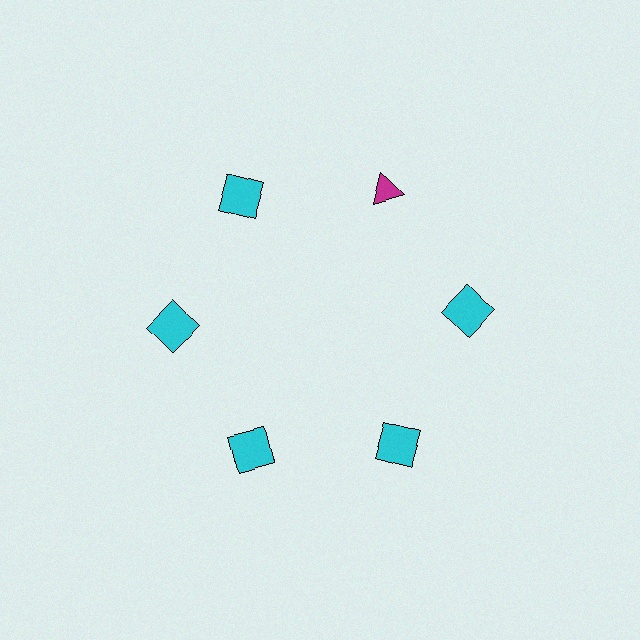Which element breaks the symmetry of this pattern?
The magenta triangle at roughly the 1 o'clock position breaks the symmetry. All other shapes are cyan squares.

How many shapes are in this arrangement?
There are 6 shapes arranged in a ring pattern.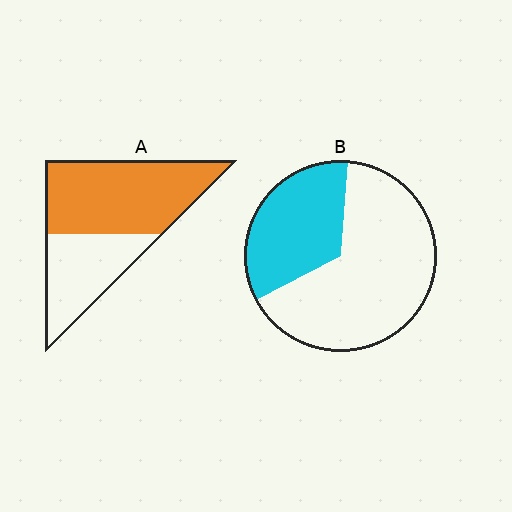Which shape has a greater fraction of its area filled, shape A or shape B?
Shape A.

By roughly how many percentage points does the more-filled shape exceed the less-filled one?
By roughly 30 percentage points (A over B).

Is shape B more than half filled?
No.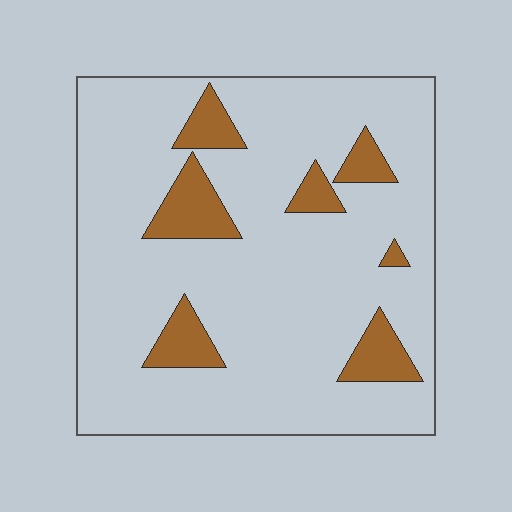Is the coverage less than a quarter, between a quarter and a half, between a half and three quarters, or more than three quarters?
Less than a quarter.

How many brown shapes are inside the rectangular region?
7.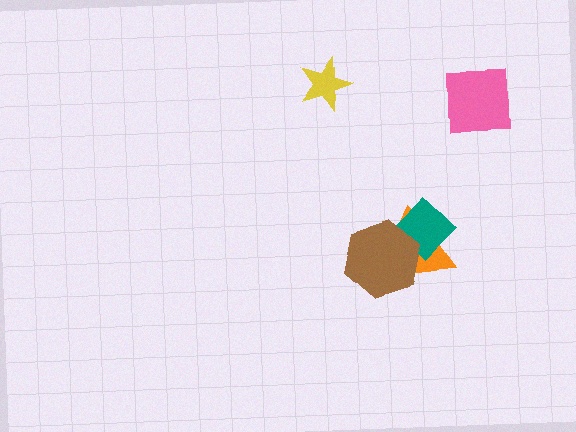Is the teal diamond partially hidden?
Yes, it is partially covered by another shape.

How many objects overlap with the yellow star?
0 objects overlap with the yellow star.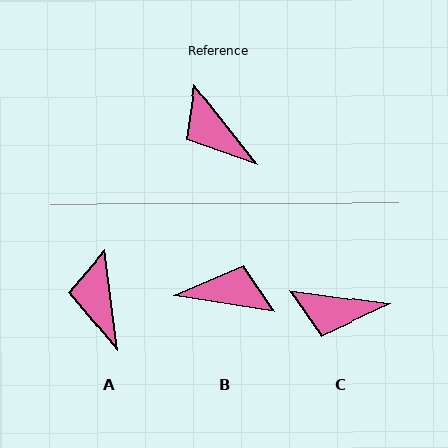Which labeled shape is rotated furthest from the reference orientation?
B, about 138 degrees away.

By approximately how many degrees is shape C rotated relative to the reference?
Approximately 44 degrees counter-clockwise.